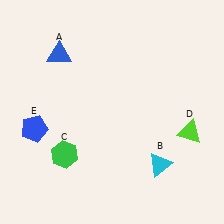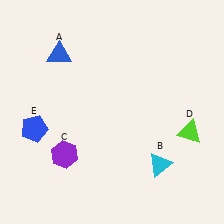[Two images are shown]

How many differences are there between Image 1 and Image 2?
There is 1 difference between the two images.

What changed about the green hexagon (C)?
In Image 1, C is green. In Image 2, it changed to purple.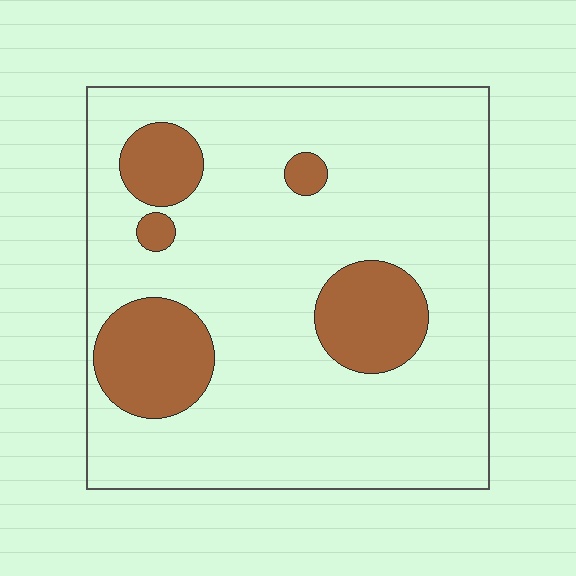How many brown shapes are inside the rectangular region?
5.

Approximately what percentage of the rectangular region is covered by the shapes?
Approximately 20%.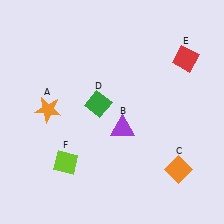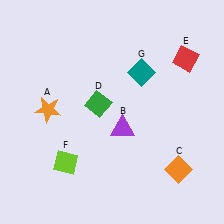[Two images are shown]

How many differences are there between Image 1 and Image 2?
There is 1 difference between the two images.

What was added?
A teal diamond (G) was added in Image 2.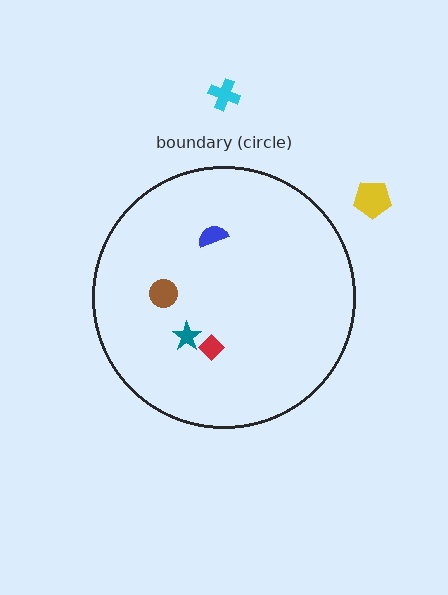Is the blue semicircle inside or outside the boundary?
Inside.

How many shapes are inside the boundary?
4 inside, 2 outside.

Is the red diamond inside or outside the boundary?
Inside.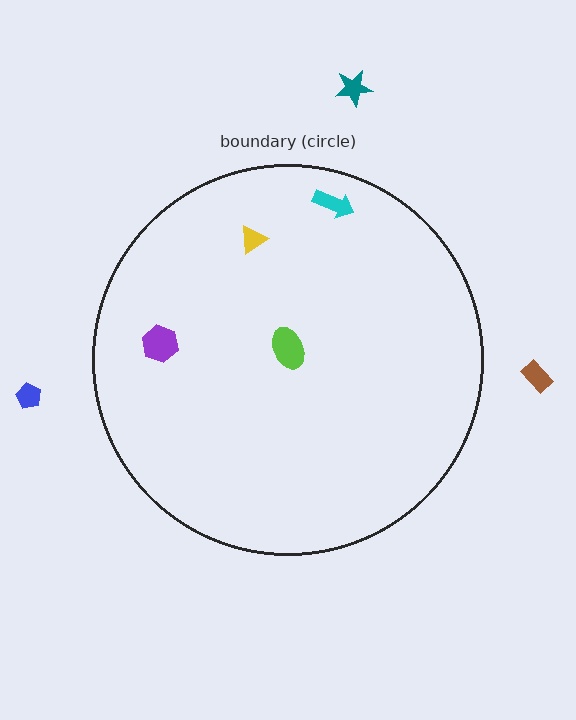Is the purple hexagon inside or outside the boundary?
Inside.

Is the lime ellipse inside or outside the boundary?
Inside.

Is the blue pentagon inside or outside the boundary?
Outside.